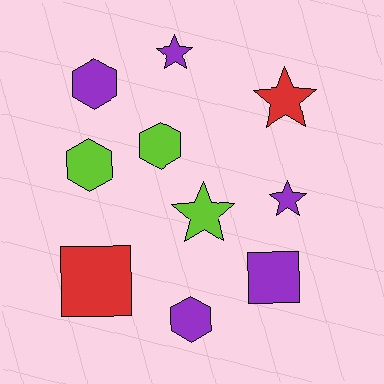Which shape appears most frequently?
Star, with 4 objects.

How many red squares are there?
There is 1 red square.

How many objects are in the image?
There are 10 objects.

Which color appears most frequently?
Purple, with 5 objects.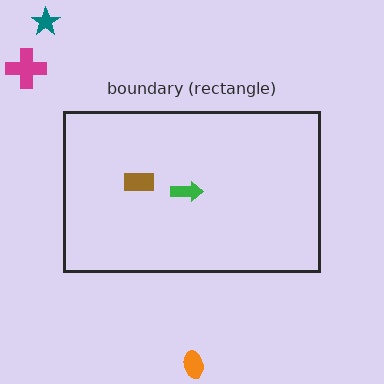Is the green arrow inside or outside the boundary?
Inside.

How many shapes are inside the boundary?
2 inside, 3 outside.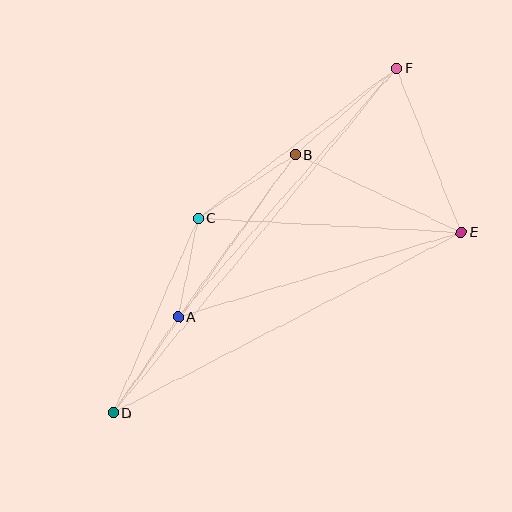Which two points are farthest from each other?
Points D and F are farthest from each other.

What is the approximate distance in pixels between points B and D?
The distance between B and D is approximately 316 pixels.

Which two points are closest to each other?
Points A and C are closest to each other.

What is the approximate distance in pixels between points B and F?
The distance between B and F is approximately 133 pixels.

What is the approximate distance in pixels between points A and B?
The distance between A and B is approximately 200 pixels.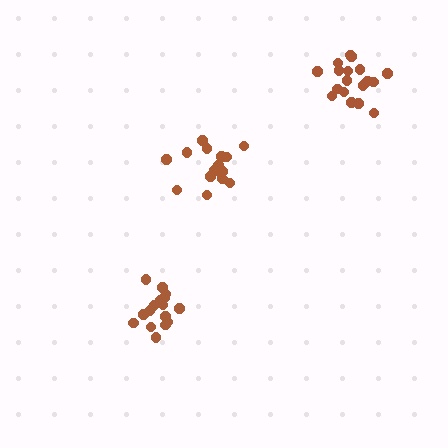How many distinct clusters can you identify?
There are 3 distinct clusters.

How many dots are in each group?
Group 1: 18 dots, Group 2: 16 dots, Group 3: 19 dots (53 total).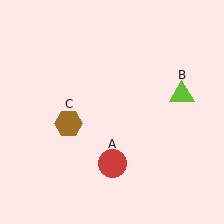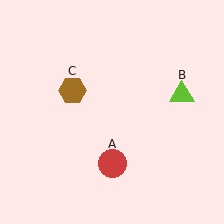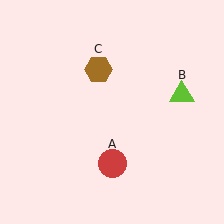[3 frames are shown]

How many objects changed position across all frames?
1 object changed position: brown hexagon (object C).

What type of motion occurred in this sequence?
The brown hexagon (object C) rotated clockwise around the center of the scene.